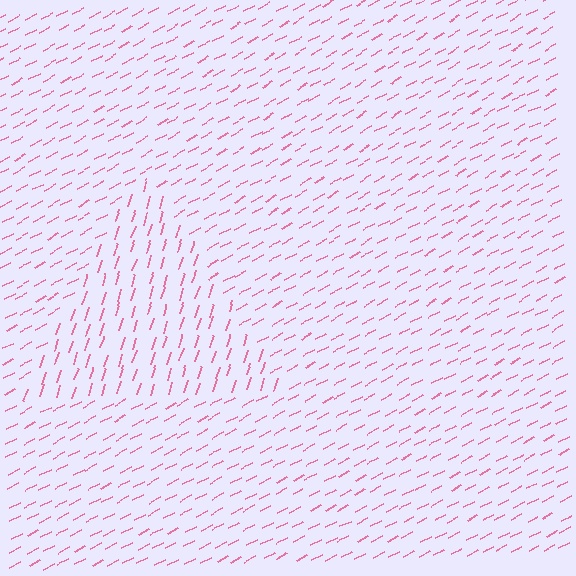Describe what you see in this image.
The image is filled with small pink line segments. A triangle region in the image has lines oriented differently from the surrounding lines, creating a visible texture boundary.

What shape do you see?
I see a triangle.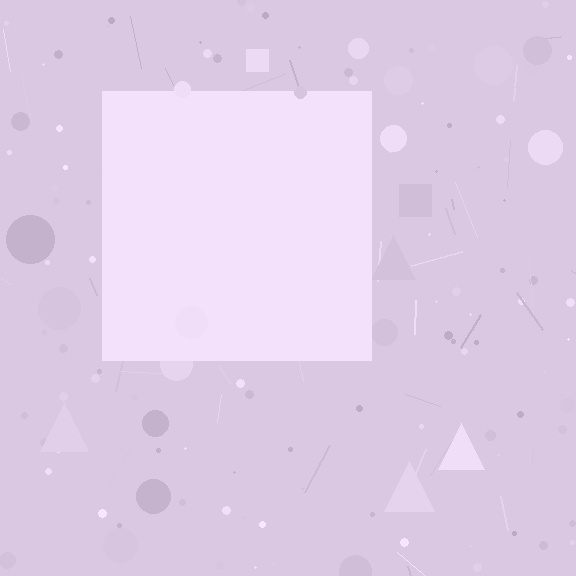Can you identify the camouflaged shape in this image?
The camouflaged shape is a square.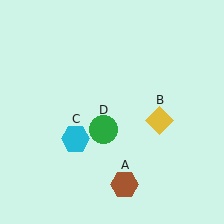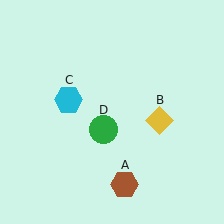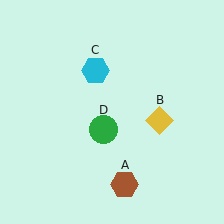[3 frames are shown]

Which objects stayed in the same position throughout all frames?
Brown hexagon (object A) and yellow diamond (object B) and green circle (object D) remained stationary.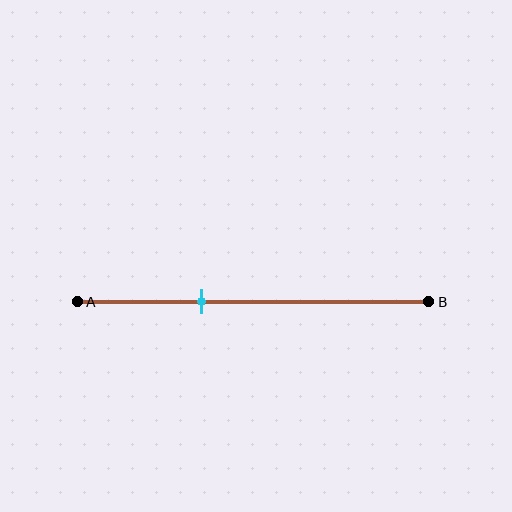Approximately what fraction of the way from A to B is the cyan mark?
The cyan mark is approximately 35% of the way from A to B.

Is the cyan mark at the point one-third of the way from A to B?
Yes, the mark is approximately at the one-third point.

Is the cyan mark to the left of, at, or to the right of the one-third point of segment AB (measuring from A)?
The cyan mark is approximately at the one-third point of segment AB.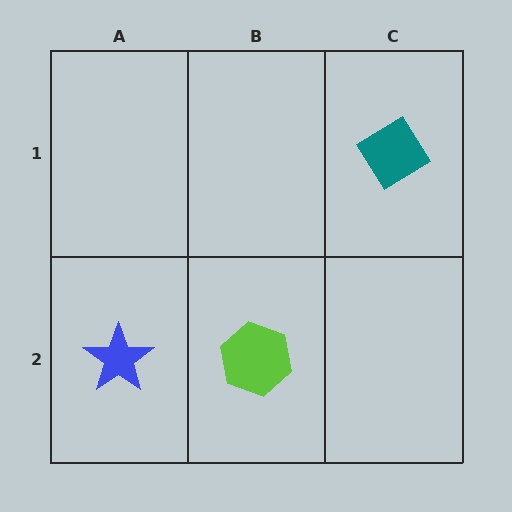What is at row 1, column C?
A teal diamond.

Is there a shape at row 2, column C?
No, that cell is empty.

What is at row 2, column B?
A lime hexagon.